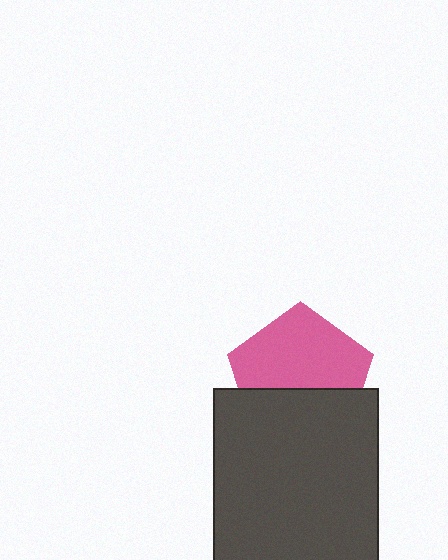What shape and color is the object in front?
The object in front is a dark gray rectangle.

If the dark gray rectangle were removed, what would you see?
You would see the complete pink pentagon.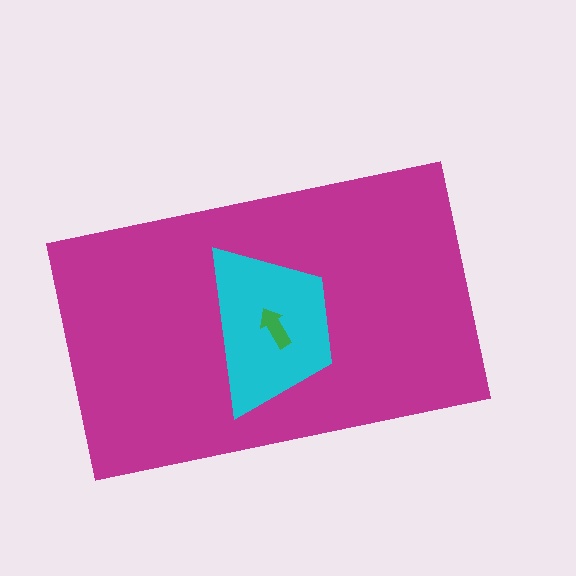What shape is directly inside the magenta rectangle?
The cyan trapezoid.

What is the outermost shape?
The magenta rectangle.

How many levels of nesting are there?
3.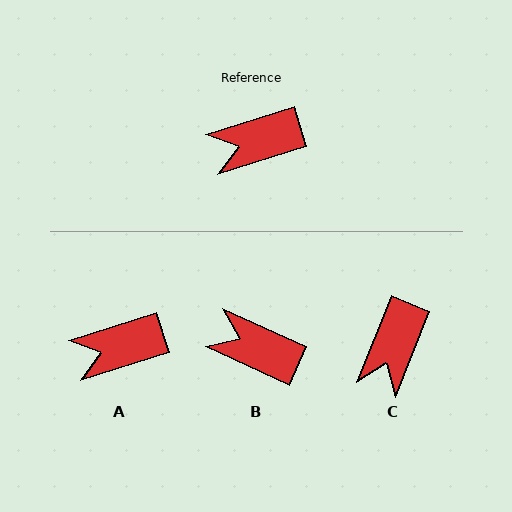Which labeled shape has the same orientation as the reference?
A.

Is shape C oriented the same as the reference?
No, it is off by about 51 degrees.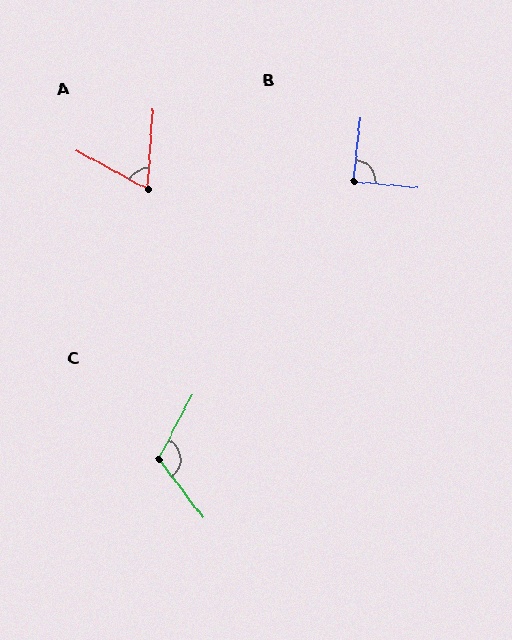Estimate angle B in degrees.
Approximately 89 degrees.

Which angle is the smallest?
A, at approximately 65 degrees.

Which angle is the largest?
C, at approximately 115 degrees.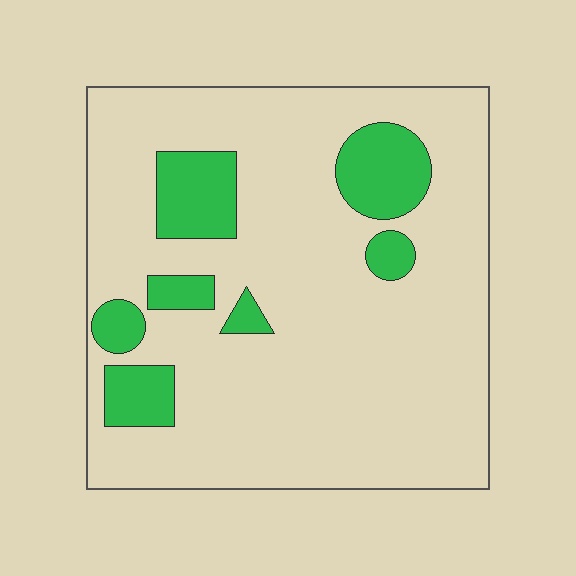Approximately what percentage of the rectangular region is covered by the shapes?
Approximately 15%.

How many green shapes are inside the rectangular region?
7.